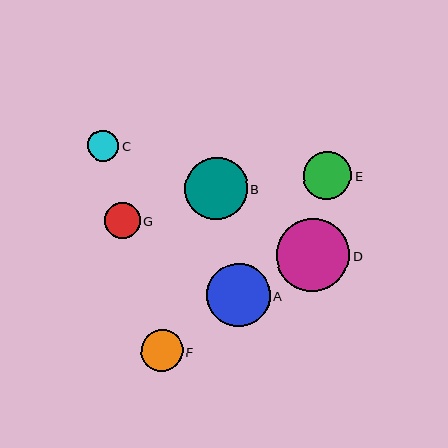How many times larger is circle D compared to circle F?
Circle D is approximately 1.7 times the size of circle F.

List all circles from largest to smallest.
From largest to smallest: D, A, B, E, F, G, C.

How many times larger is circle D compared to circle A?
Circle D is approximately 1.2 times the size of circle A.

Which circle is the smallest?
Circle C is the smallest with a size of approximately 31 pixels.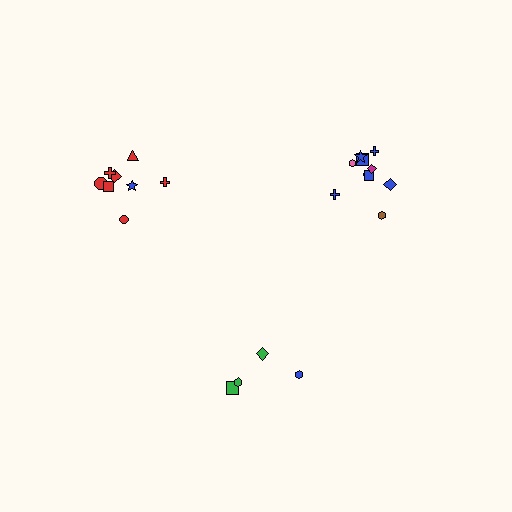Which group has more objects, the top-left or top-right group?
The top-right group.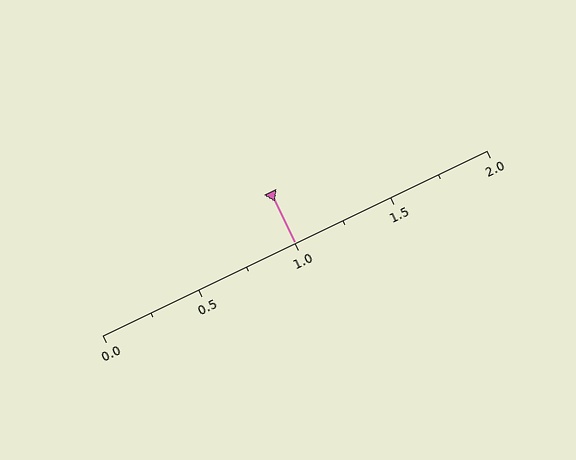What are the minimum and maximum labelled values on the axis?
The axis runs from 0.0 to 2.0.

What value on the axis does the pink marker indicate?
The marker indicates approximately 1.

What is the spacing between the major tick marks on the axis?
The major ticks are spaced 0.5 apart.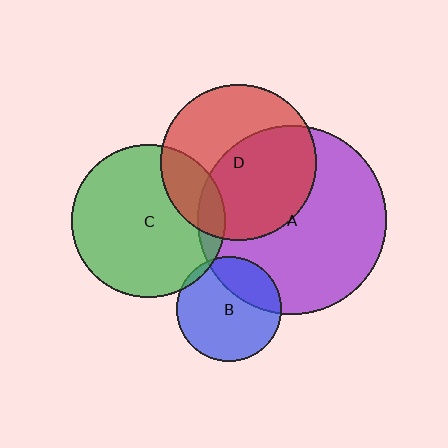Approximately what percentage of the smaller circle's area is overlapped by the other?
Approximately 5%.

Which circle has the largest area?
Circle A (purple).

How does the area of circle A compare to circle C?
Approximately 1.5 times.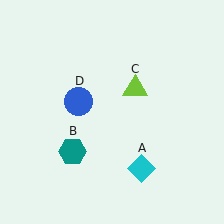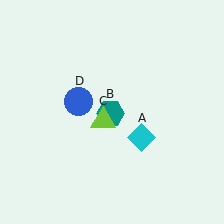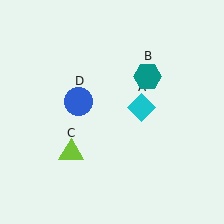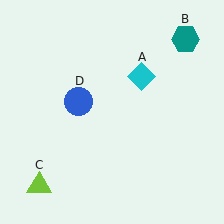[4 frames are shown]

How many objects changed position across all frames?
3 objects changed position: cyan diamond (object A), teal hexagon (object B), lime triangle (object C).